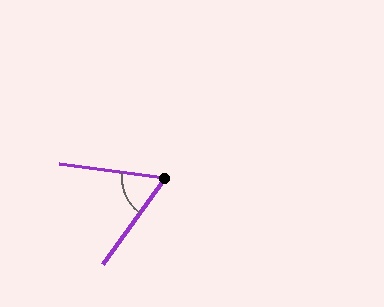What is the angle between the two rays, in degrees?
Approximately 61 degrees.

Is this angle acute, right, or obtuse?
It is acute.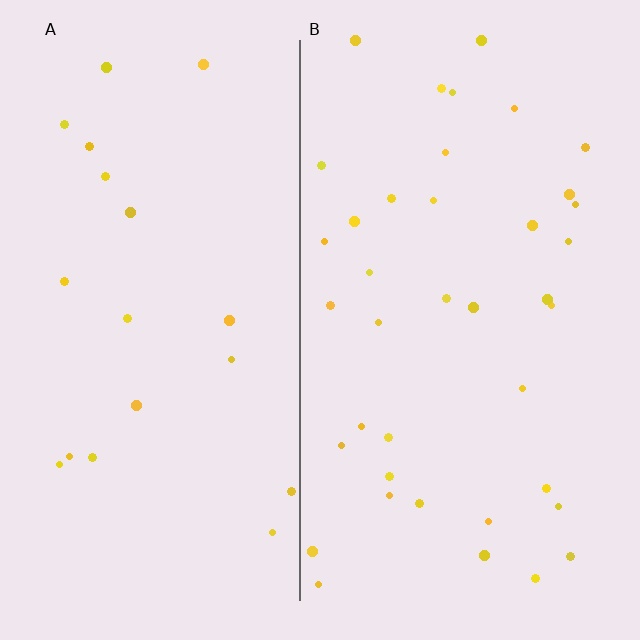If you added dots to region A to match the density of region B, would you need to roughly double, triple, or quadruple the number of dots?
Approximately double.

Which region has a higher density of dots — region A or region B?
B (the right).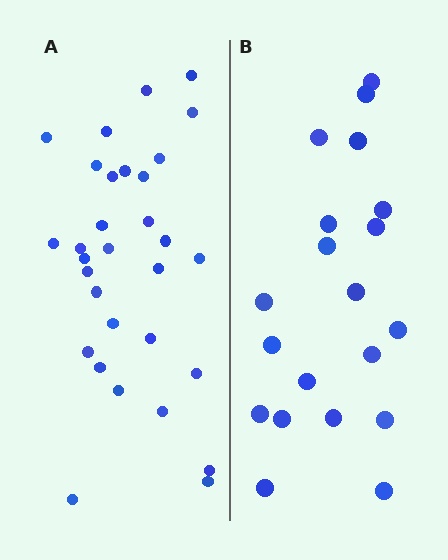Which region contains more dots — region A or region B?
Region A (the left region) has more dots.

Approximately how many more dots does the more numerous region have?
Region A has roughly 12 or so more dots than region B.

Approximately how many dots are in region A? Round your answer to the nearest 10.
About 30 dots. (The exact count is 31, which rounds to 30.)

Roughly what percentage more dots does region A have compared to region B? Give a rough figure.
About 55% more.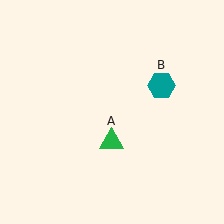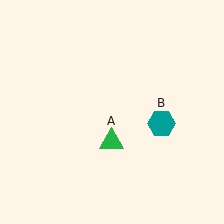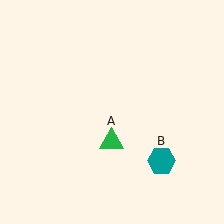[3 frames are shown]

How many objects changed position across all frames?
1 object changed position: teal hexagon (object B).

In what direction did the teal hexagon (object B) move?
The teal hexagon (object B) moved down.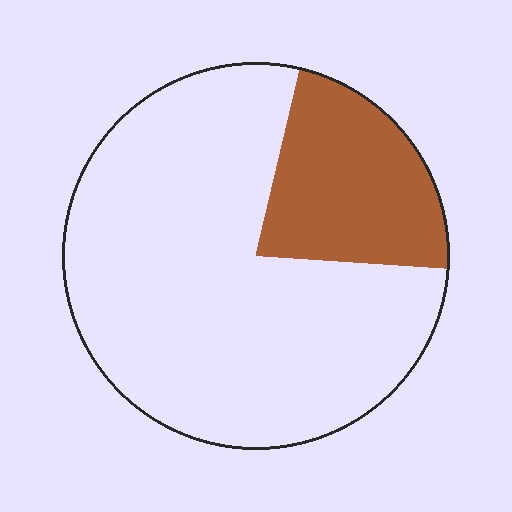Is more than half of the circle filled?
No.